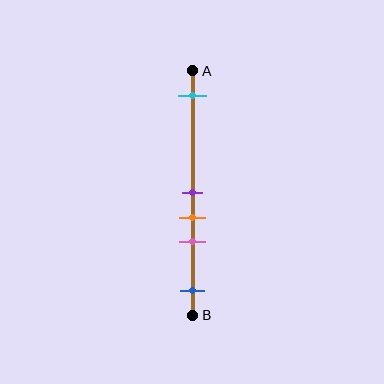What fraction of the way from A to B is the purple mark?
The purple mark is approximately 50% (0.5) of the way from A to B.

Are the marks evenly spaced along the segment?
No, the marks are not evenly spaced.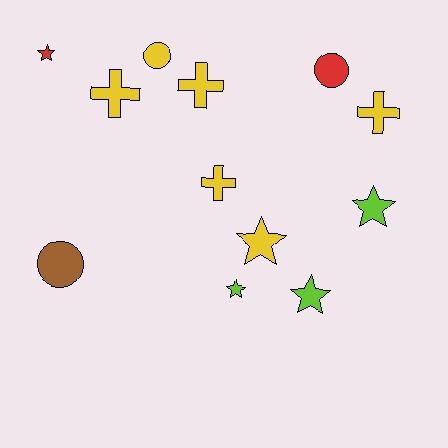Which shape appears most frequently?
Star, with 5 objects.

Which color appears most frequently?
Yellow, with 6 objects.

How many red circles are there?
There is 1 red circle.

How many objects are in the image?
There are 12 objects.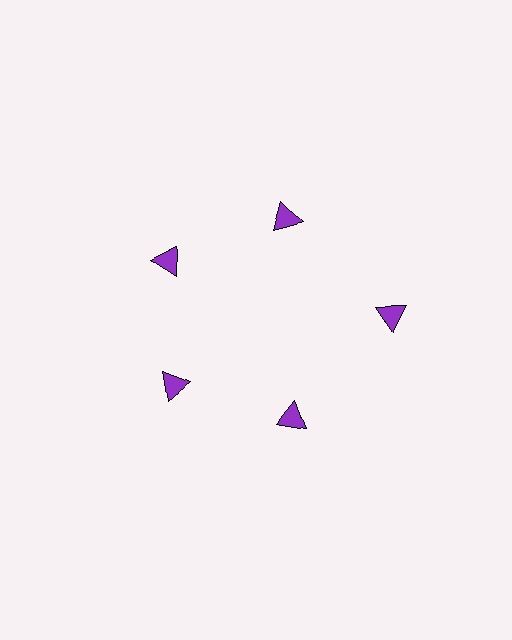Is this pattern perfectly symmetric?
No. The 5 purple triangles are arranged in a ring, but one element near the 3 o'clock position is pushed outward from the center, breaking the 5-fold rotational symmetry.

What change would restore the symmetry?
The symmetry would be restored by moving it inward, back onto the ring so that all 5 triangles sit at equal angles and equal distance from the center.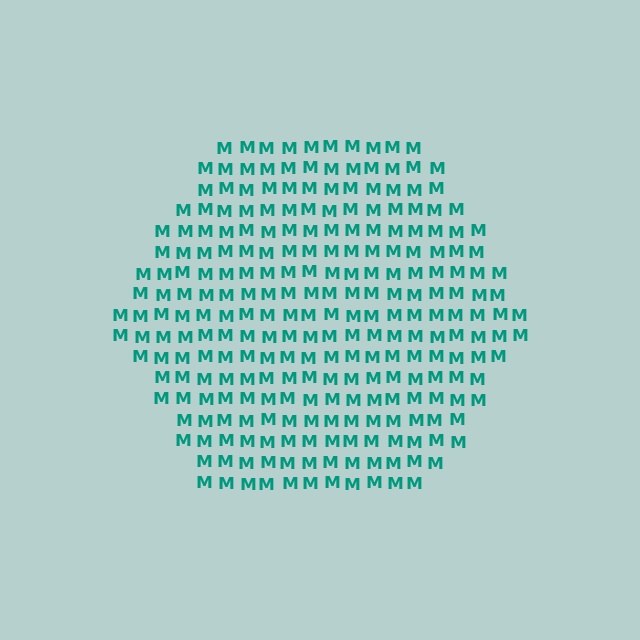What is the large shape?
The large shape is a hexagon.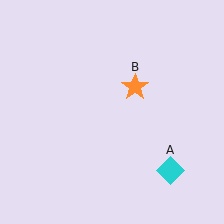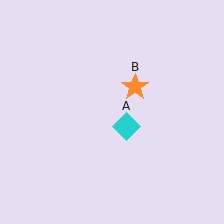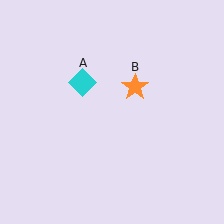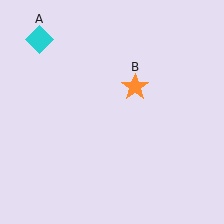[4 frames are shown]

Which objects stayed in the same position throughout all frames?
Orange star (object B) remained stationary.